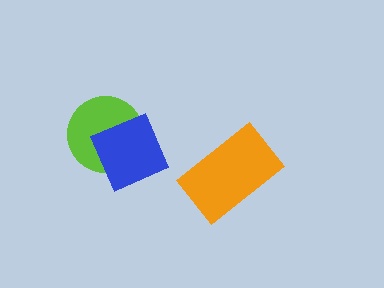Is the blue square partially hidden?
No, no other shape covers it.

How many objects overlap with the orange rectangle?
0 objects overlap with the orange rectangle.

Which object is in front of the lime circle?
The blue square is in front of the lime circle.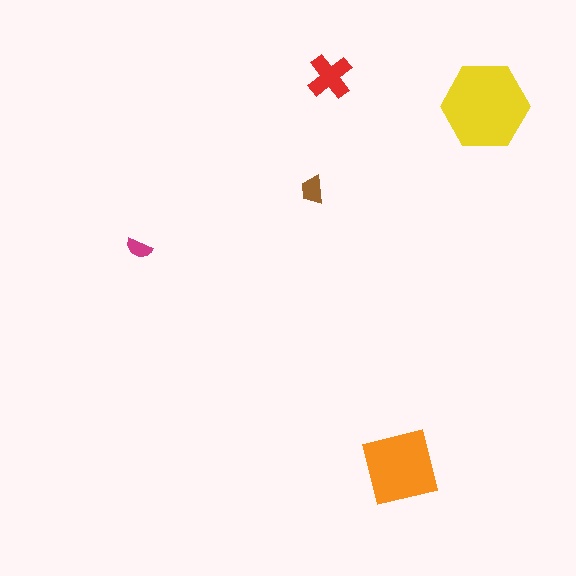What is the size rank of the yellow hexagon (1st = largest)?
1st.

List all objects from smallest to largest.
The magenta semicircle, the brown trapezoid, the red cross, the orange square, the yellow hexagon.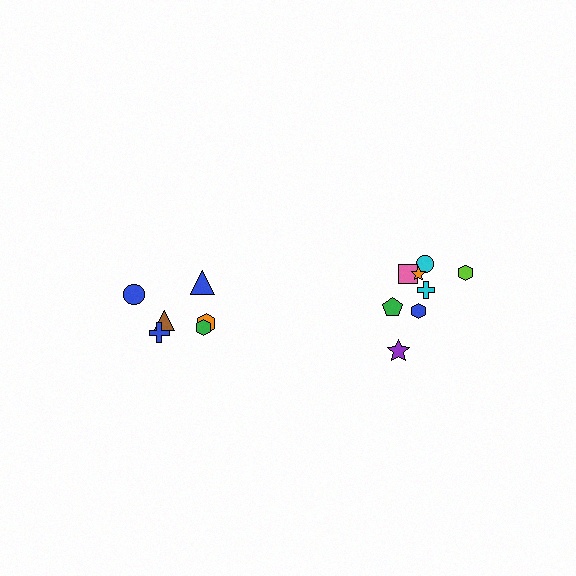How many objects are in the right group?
There are 8 objects.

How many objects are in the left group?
There are 6 objects.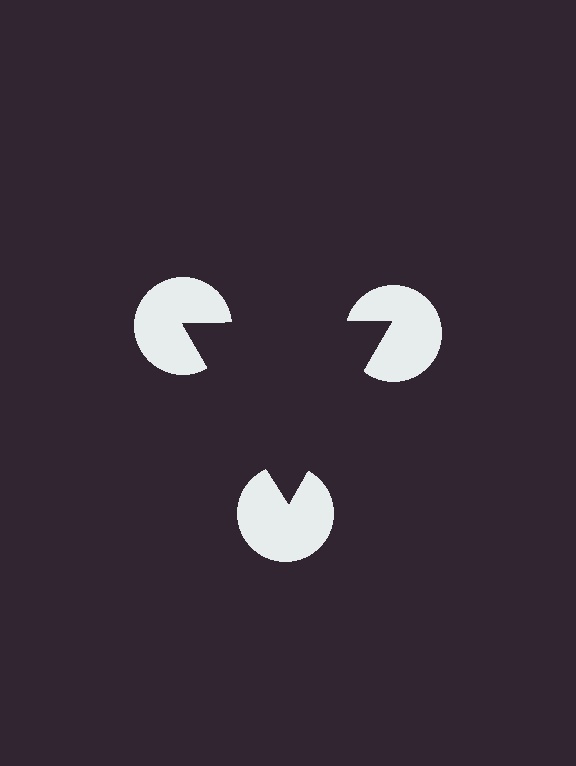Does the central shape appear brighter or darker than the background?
It typically appears slightly darker than the background, even though no actual brightness change is drawn.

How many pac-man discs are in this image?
There are 3 — one at each vertex of the illusory triangle.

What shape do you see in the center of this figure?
An illusory triangle — its edges are inferred from the aligned wedge cuts in the pac-man discs, not physically drawn.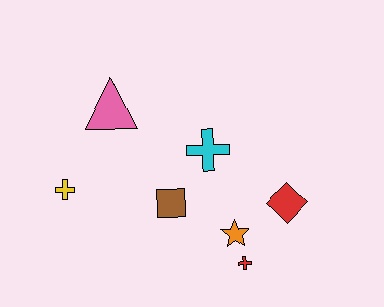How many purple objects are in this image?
There are no purple objects.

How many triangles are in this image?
There is 1 triangle.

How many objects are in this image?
There are 7 objects.